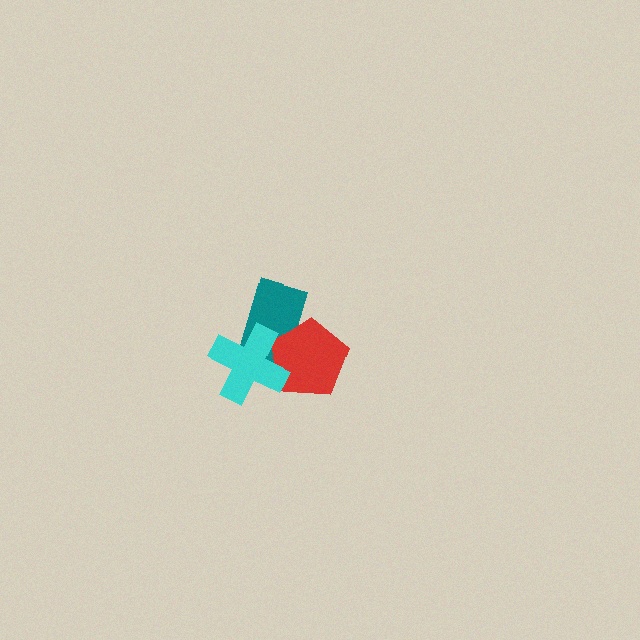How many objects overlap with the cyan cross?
2 objects overlap with the cyan cross.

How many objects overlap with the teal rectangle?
2 objects overlap with the teal rectangle.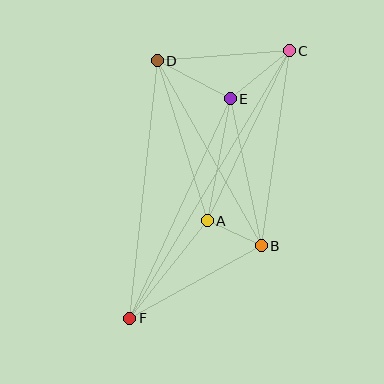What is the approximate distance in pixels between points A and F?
The distance between A and F is approximately 124 pixels.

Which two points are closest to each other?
Points A and B are closest to each other.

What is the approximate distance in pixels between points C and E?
The distance between C and E is approximately 76 pixels.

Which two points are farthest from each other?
Points C and F are farthest from each other.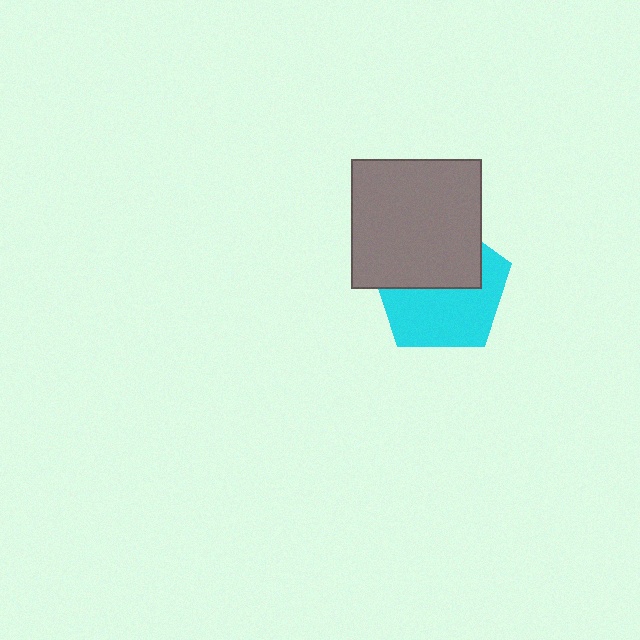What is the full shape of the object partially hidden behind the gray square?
The partially hidden object is a cyan pentagon.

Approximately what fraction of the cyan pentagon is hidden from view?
Roughly 46% of the cyan pentagon is hidden behind the gray square.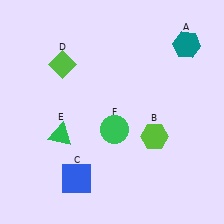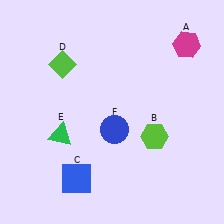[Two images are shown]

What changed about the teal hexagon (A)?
In Image 1, A is teal. In Image 2, it changed to magenta.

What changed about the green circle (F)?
In Image 1, F is green. In Image 2, it changed to blue.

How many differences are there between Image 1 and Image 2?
There are 2 differences between the two images.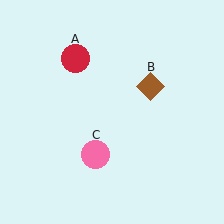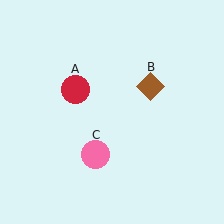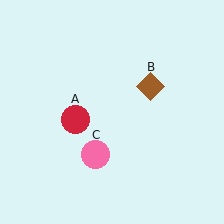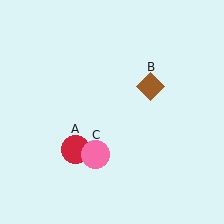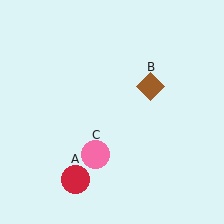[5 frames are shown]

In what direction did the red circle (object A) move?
The red circle (object A) moved down.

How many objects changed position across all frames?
1 object changed position: red circle (object A).